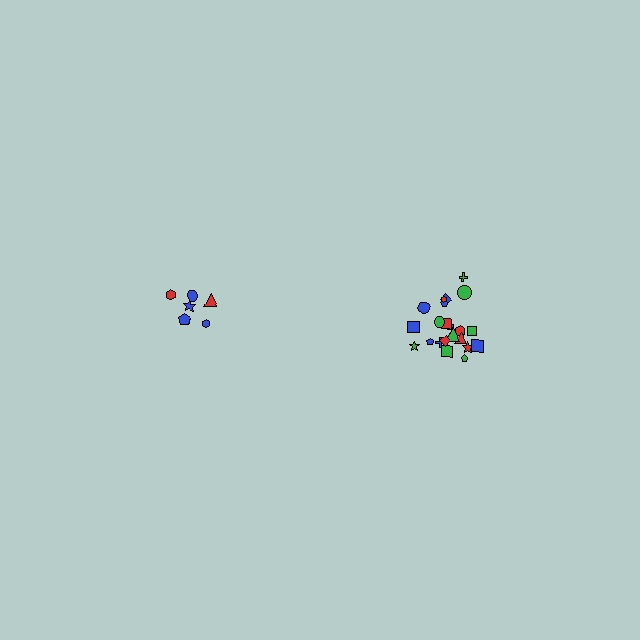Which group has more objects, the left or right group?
The right group.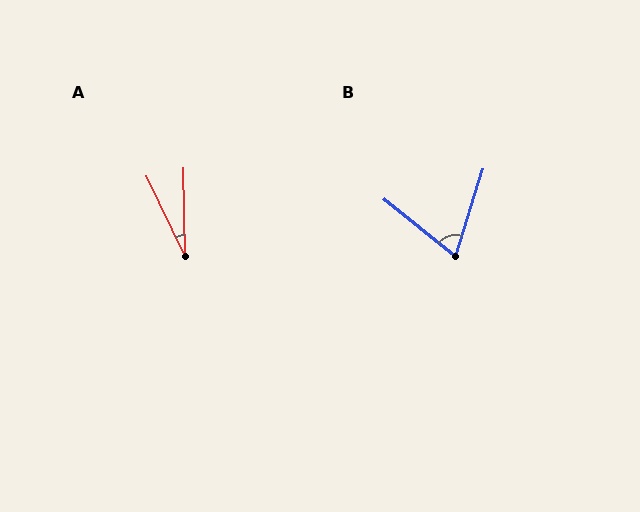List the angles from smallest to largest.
A (25°), B (69°).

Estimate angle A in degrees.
Approximately 25 degrees.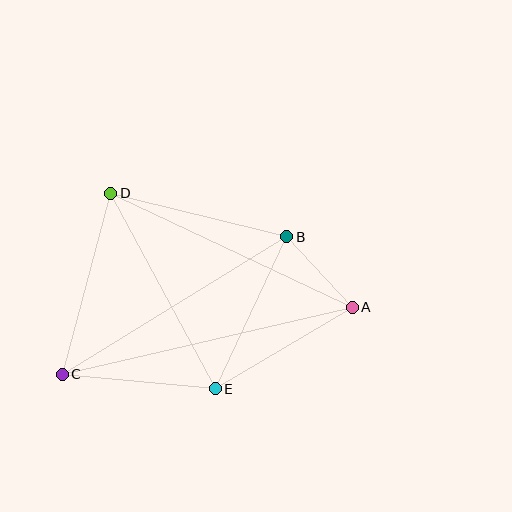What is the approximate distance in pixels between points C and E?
The distance between C and E is approximately 153 pixels.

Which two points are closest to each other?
Points A and B are closest to each other.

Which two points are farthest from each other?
Points A and C are farthest from each other.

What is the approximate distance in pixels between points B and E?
The distance between B and E is approximately 168 pixels.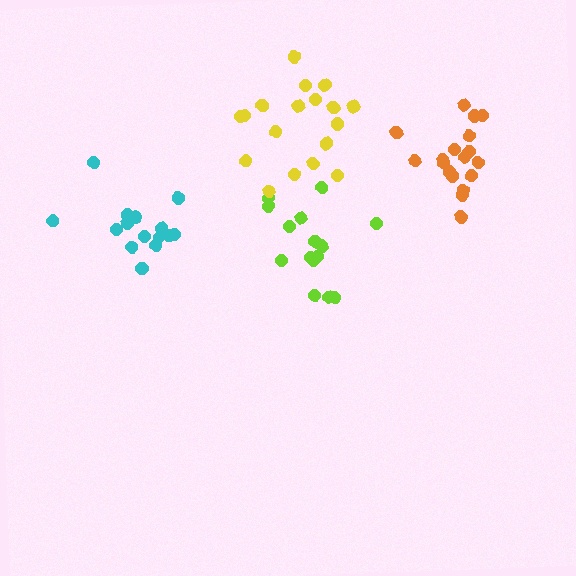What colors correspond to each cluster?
The clusters are colored: orange, lime, cyan, yellow.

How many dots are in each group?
Group 1: 18 dots, Group 2: 16 dots, Group 3: 15 dots, Group 4: 18 dots (67 total).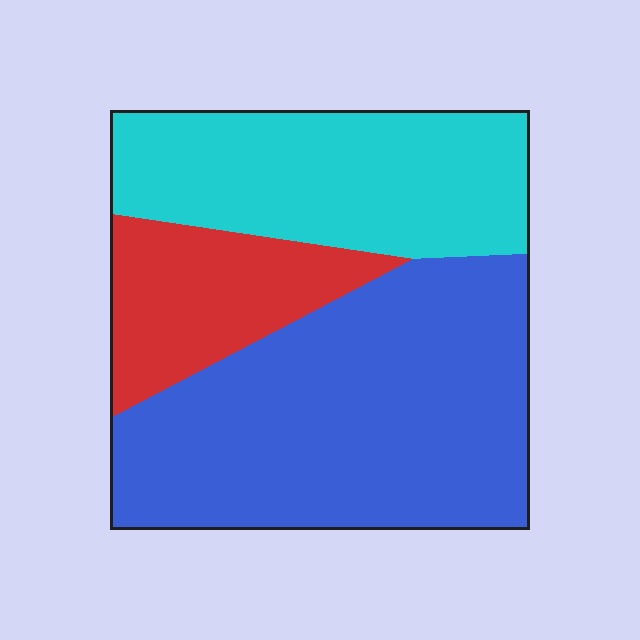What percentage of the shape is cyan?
Cyan covers around 30% of the shape.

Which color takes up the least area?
Red, at roughly 20%.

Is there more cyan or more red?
Cyan.